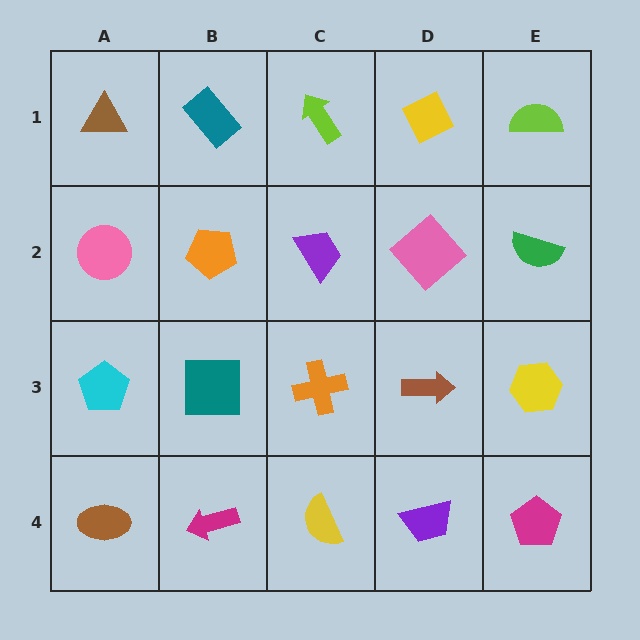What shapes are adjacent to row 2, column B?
A teal rectangle (row 1, column B), a teal square (row 3, column B), a pink circle (row 2, column A), a purple trapezoid (row 2, column C).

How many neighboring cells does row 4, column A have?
2.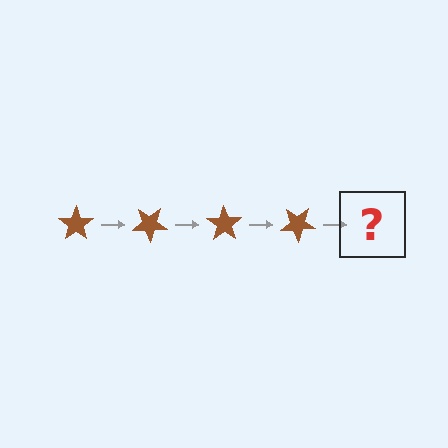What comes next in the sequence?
The next element should be a brown star rotated 140 degrees.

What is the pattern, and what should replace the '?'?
The pattern is that the star rotates 35 degrees each step. The '?' should be a brown star rotated 140 degrees.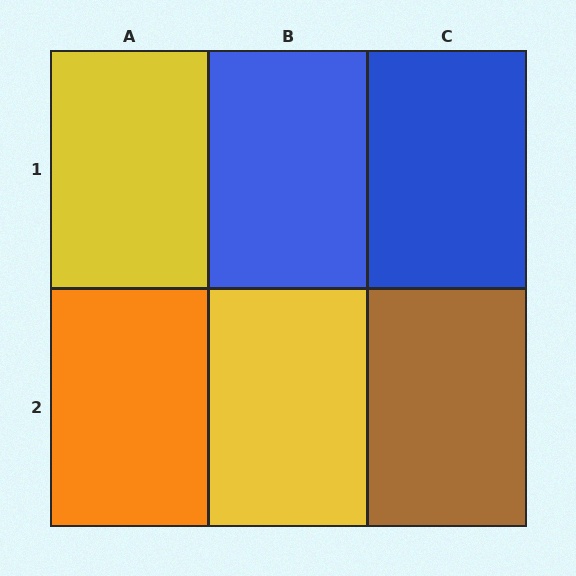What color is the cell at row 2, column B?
Yellow.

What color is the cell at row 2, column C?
Brown.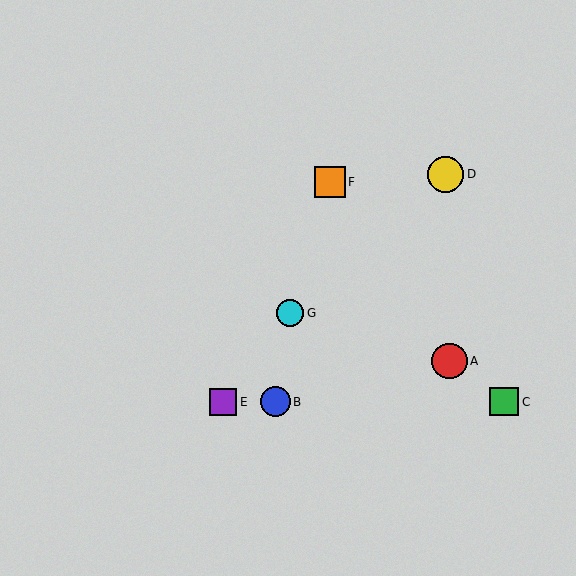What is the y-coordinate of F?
Object F is at y≈182.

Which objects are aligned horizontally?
Objects B, C, E are aligned horizontally.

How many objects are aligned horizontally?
3 objects (B, C, E) are aligned horizontally.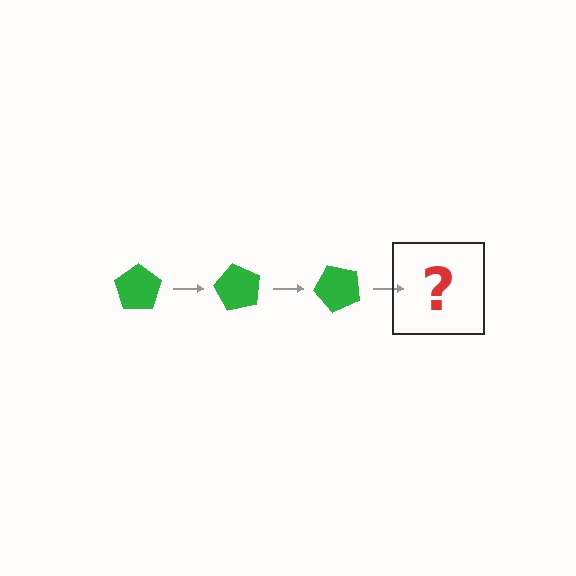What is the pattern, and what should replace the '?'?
The pattern is that the pentagon rotates 60 degrees each step. The '?' should be a green pentagon rotated 180 degrees.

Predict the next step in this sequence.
The next step is a green pentagon rotated 180 degrees.